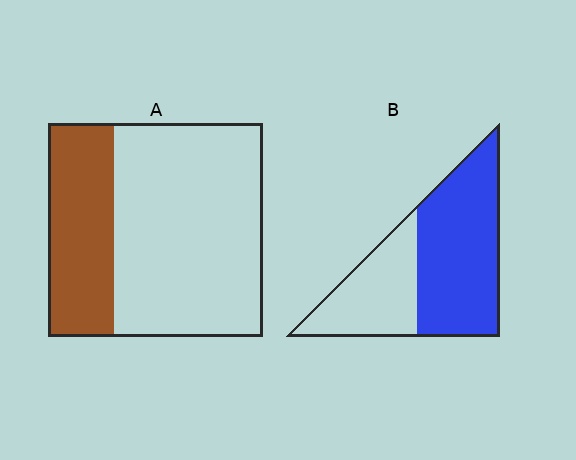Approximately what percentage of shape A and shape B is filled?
A is approximately 30% and B is approximately 60%.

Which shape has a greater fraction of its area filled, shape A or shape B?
Shape B.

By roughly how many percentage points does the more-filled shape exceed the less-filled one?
By roughly 30 percentage points (B over A).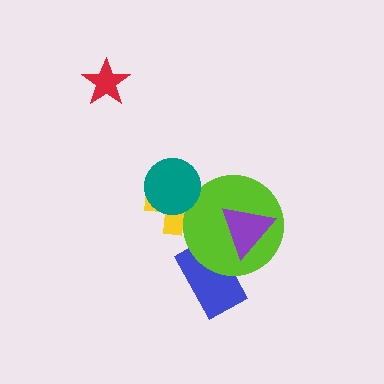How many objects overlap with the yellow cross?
2 objects overlap with the yellow cross.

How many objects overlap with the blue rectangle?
2 objects overlap with the blue rectangle.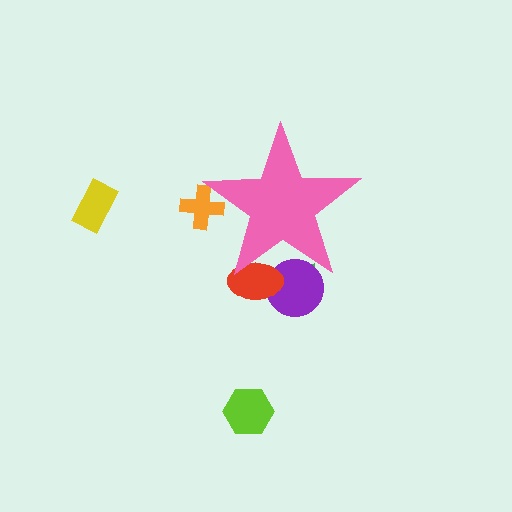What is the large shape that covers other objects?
A pink star.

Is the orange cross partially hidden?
Yes, the orange cross is partially hidden behind the pink star.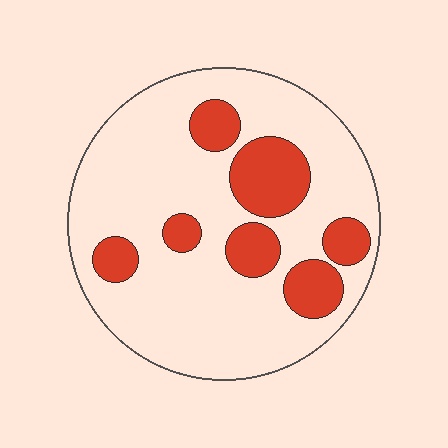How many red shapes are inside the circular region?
7.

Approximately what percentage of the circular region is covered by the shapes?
Approximately 25%.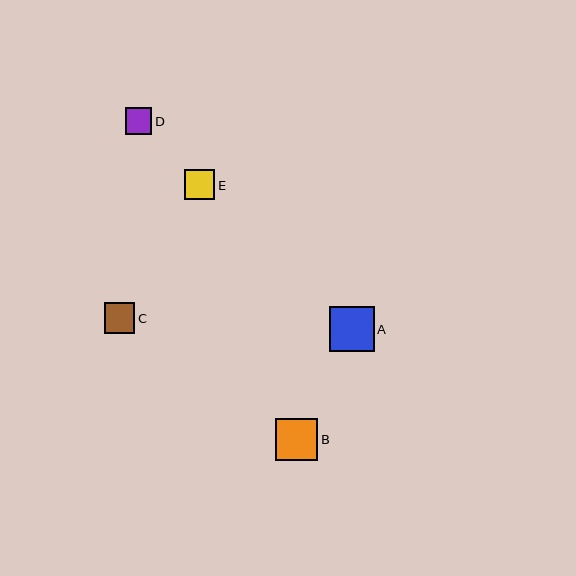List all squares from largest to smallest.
From largest to smallest: A, B, C, E, D.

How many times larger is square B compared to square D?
Square B is approximately 1.6 times the size of square D.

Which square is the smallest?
Square D is the smallest with a size of approximately 26 pixels.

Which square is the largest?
Square A is the largest with a size of approximately 45 pixels.